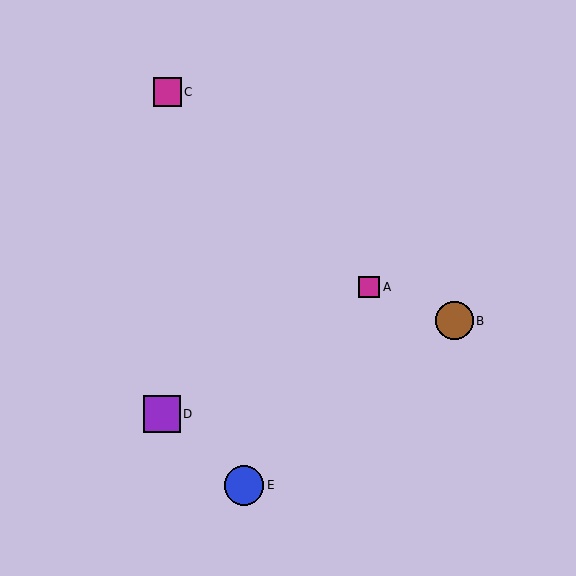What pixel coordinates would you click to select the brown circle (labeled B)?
Click at (454, 321) to select the brown circle B.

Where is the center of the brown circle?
The center of the brown circle is at (454, 321).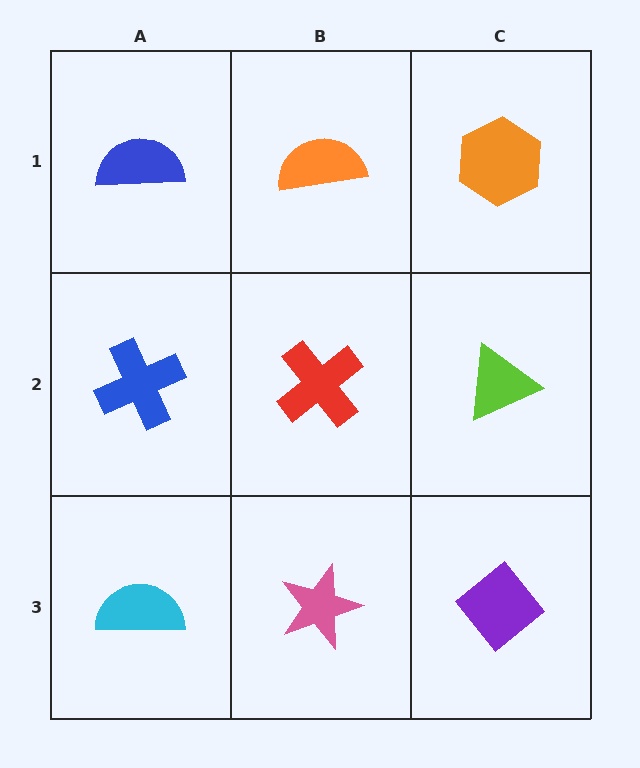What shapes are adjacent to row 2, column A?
A blue semicircle (row 1, column A), a cyan semicircle (row 3, column A), a red cross (row 2, column B).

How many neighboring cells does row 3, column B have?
3.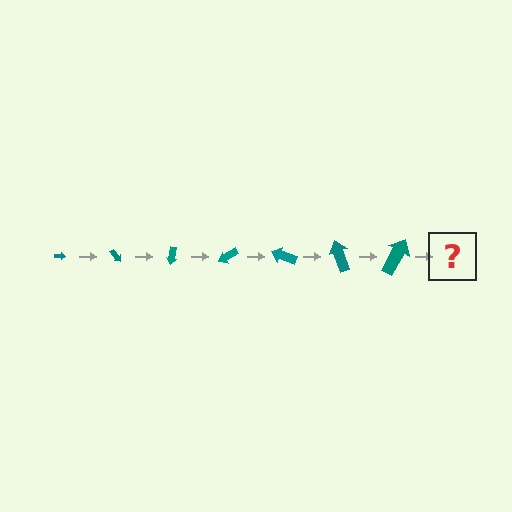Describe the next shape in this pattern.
It should be an arrow, larger than the previous one and rotated 350 degrees from the start.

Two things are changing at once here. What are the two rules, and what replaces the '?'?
The two rules are that the arrow grows larger each step and it rotates 50 degrees each step. The '?' should be an arrow, larger than the previous one and rotated 350 degrees from the start.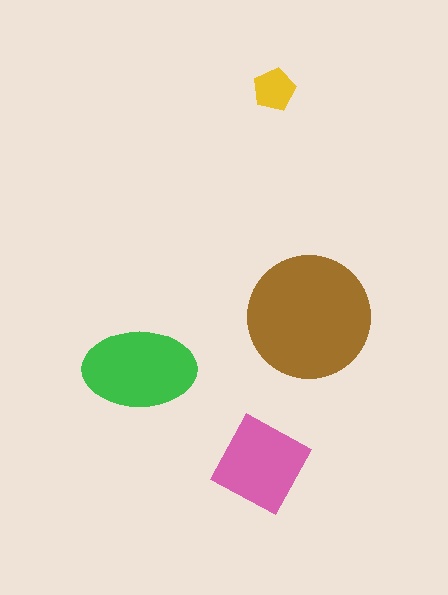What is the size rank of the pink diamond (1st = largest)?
3rd.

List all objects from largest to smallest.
The brown circle, the green ellipse, the pink diamond, the yellow pentagon.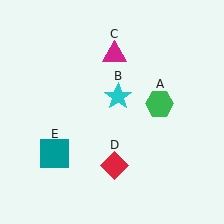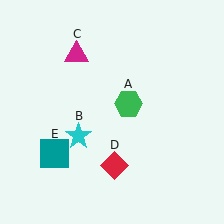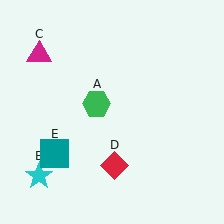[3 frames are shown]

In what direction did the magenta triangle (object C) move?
The magenta triangle (object C) moved left.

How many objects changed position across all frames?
3 objects changed position: green hexagon (object A), cyan star (object B), magenta triangle (object C).